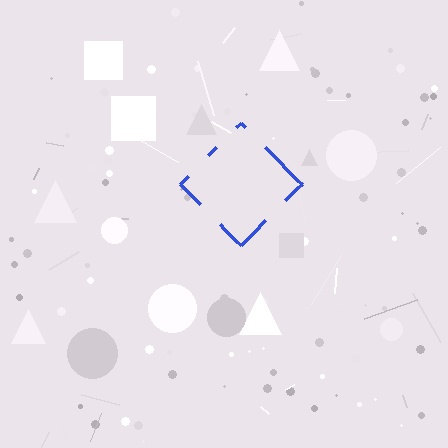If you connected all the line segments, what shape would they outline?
They would outline a diamond.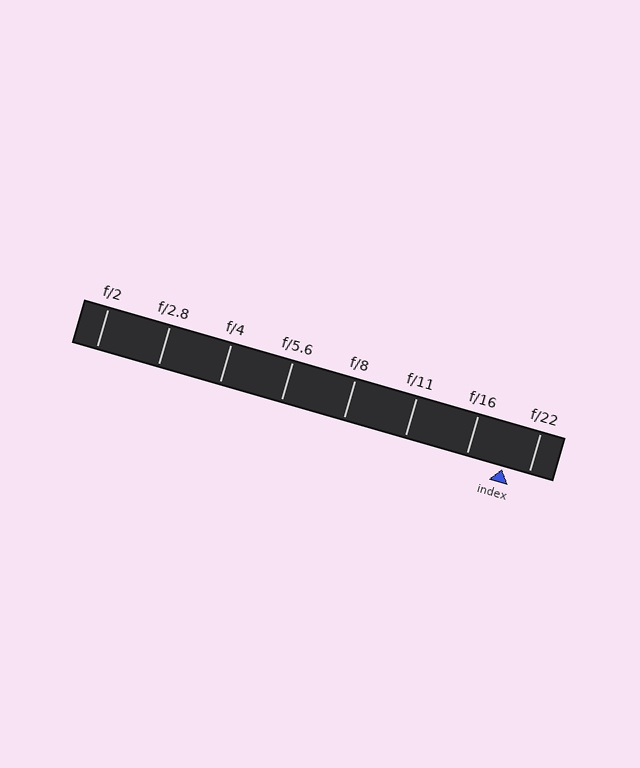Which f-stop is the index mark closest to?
The index mark is closest to f/22.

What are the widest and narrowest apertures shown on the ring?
The widest aperture shown is f/2 and the narrowest is f/22.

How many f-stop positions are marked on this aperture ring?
There are 8 f-stop positions marked.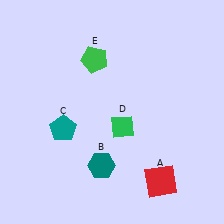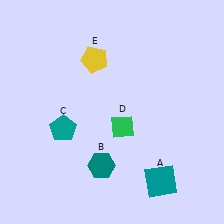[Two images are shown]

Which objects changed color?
A changed from red to teal. E changed from green to yellow.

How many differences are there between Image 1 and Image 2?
There are 2 differences between the two images.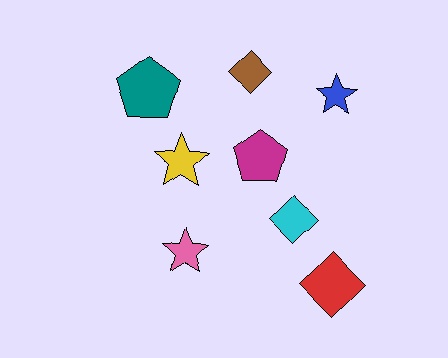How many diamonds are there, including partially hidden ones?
There are 3 diamonds.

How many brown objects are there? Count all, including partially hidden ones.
There is 1 brown object.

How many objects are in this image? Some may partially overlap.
There are 8 objects.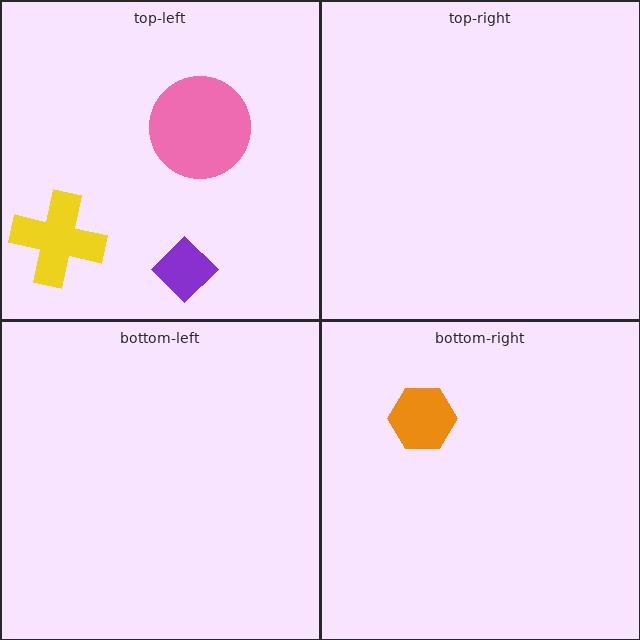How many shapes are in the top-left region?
3.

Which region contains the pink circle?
The top-left region.